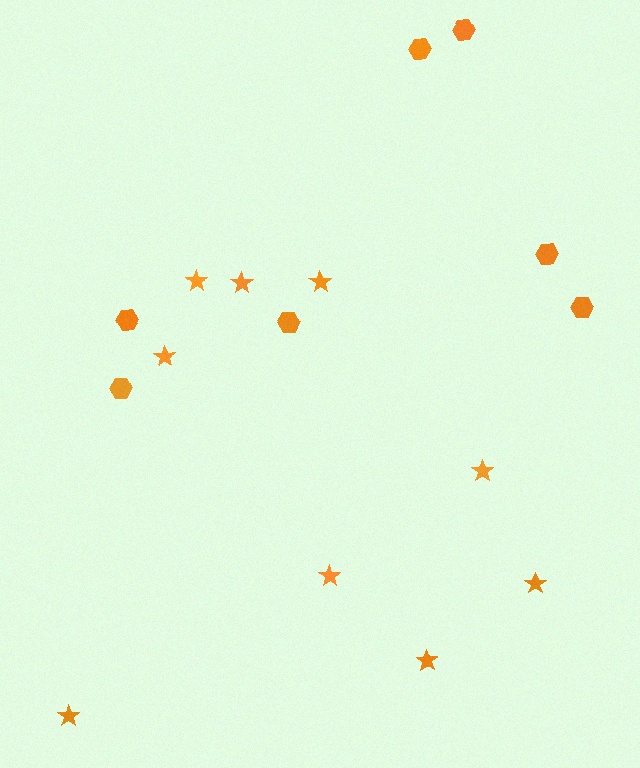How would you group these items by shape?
There are 2 groups: one group of hexagons (7) and one group of stars (9).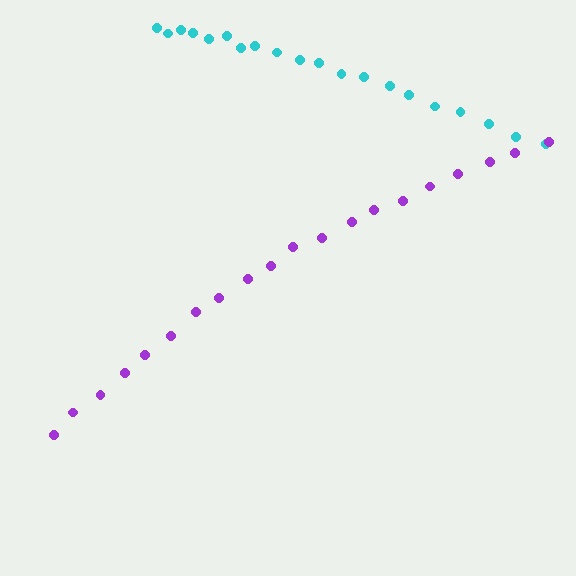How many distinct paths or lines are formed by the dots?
There are 2 distinct paths.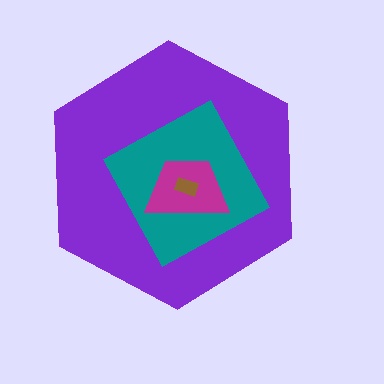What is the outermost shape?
The purple hexagon.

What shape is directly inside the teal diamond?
The magenta trapezoid.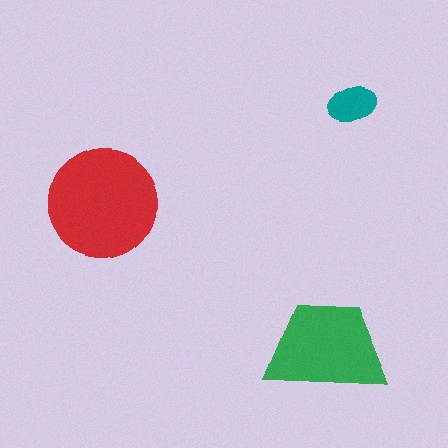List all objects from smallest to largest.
The teal ellipse, the green trapezoid, the red circle.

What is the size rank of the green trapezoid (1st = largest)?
2nd.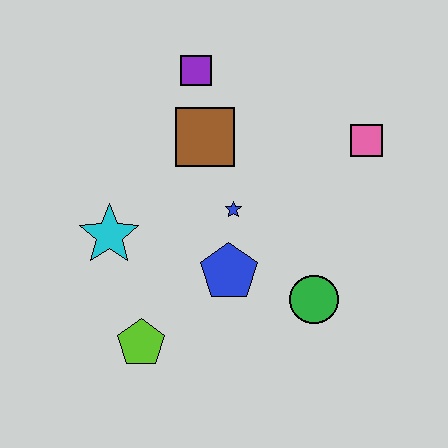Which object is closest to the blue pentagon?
The blue star is closest to the blue pentagon.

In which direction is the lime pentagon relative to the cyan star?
The lime pentagon is below the cyan star.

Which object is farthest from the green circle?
The purple square is farthest from the green circle.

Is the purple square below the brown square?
No